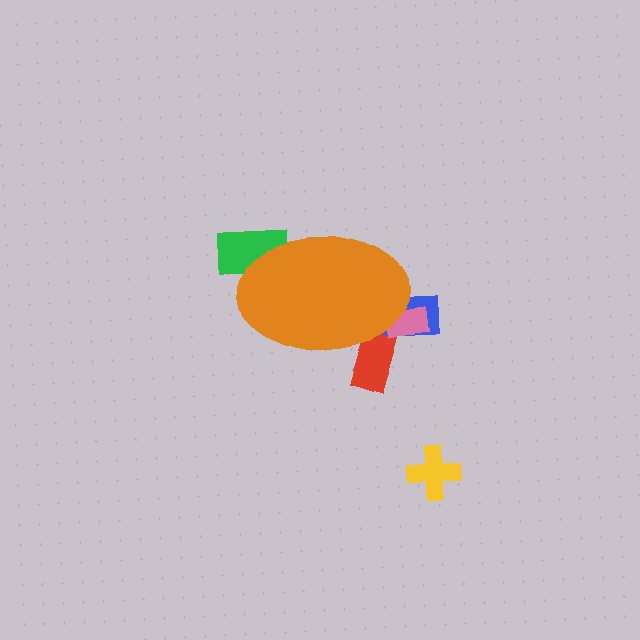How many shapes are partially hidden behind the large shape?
4 shapes are partially hidden.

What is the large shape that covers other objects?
An orange ellipse.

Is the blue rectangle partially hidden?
Yes, the blue rectangle is partially hidden behind the orange ellipse.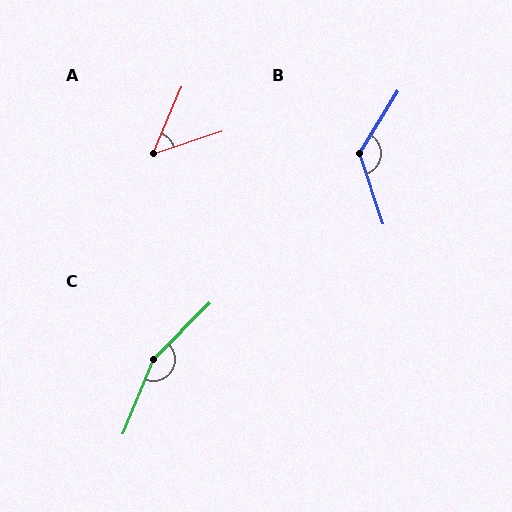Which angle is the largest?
C, at approximately 157 degrees.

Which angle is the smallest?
A, at approximately 49 degrees.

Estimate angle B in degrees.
Approximately 130 degrees.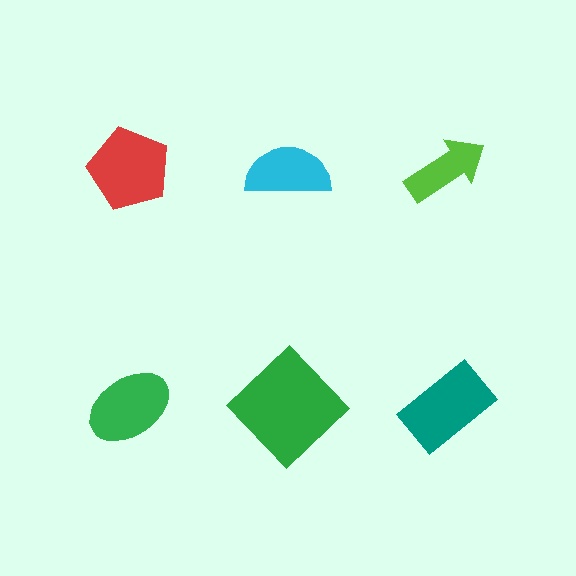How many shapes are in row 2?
3 shapes.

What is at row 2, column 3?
A teal rectangle.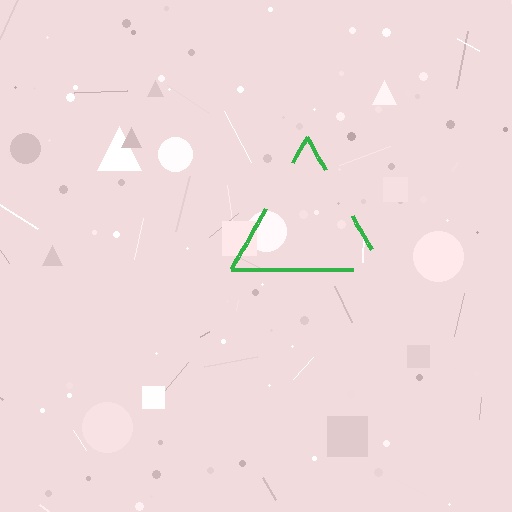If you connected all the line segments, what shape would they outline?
They would outline a triangle.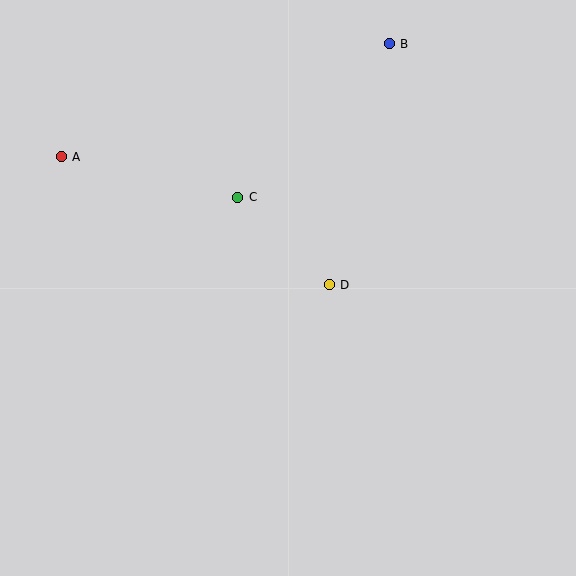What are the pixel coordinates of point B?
Point B is at (389, 44).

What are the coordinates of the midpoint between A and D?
The midpoint between A and D is at (195, 221).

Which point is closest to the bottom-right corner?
Point D is closest to the bottom-right corner.